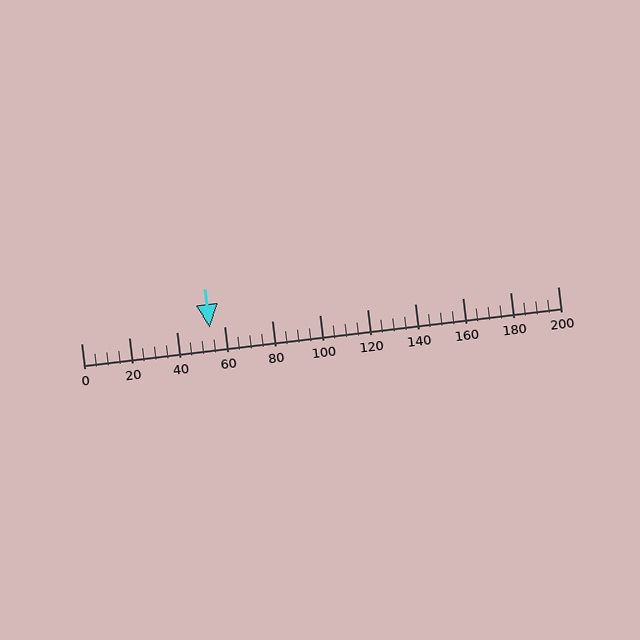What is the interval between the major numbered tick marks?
The major tick marks are spaced 20 units apart.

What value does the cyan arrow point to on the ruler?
The cyan arrow points to approximately 54.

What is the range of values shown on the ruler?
The ruler shows values from 0 to 200.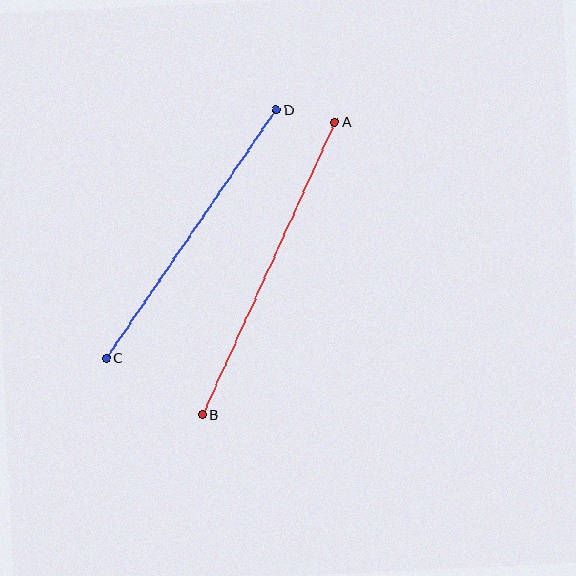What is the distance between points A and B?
The distance is approximately 321 pixels.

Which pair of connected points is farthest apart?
Points A and B are farthest apart.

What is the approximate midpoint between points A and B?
The midpoint is at approximately (269, 269) pixels.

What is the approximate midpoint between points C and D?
The midpoint is at approximately (192, 234) pixels.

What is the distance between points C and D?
The distance is approximately 301 pixels.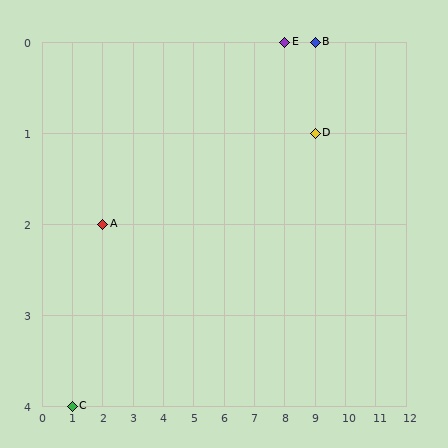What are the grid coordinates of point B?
Point B is at grid coordinates (9, 0).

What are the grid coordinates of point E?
Point E is at grid coordinates (8, 0).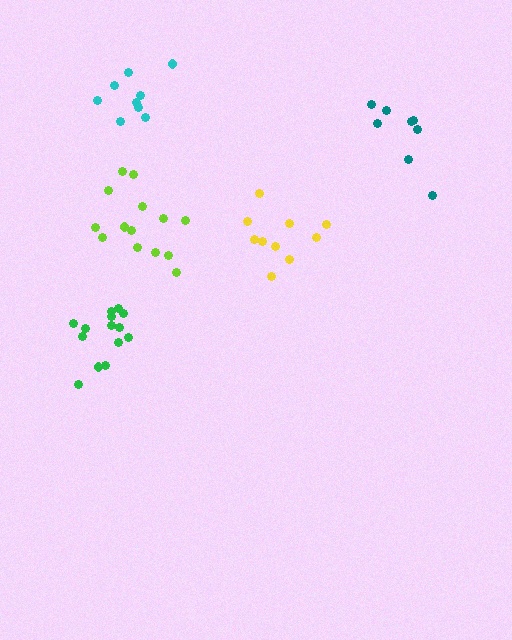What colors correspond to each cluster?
The clusters are colored: green, yellow, lime, teal, cyan.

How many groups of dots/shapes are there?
There are 5 groups.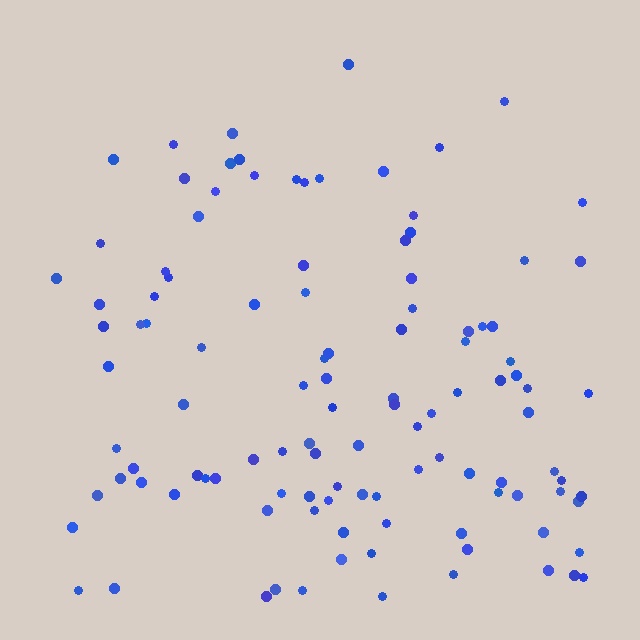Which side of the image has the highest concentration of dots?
The bottom.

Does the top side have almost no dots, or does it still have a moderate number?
Still a moderate number, just noticeably fewer than the bottom.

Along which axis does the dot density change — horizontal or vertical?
Vertical.